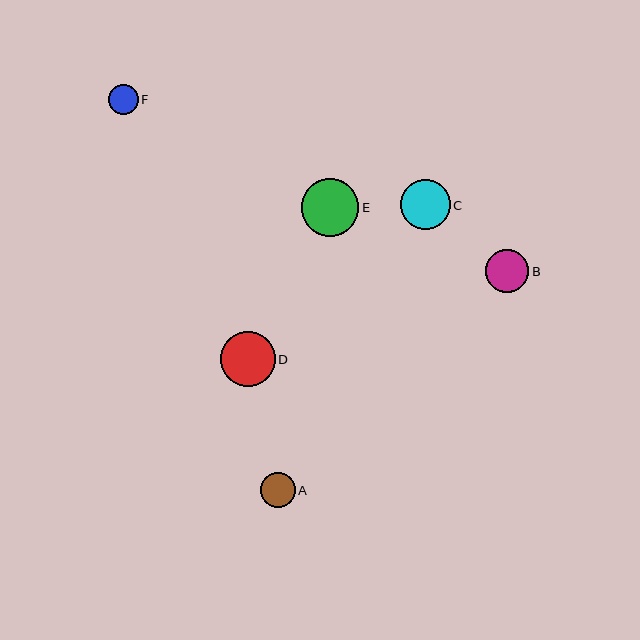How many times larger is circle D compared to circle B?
Circle D is approximately 1.3 times the size of circle B.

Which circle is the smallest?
Circle F is the smallest with a size of approximately 30 pixels.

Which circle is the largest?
Circle E is the largest with a size of approximately 58 pixels.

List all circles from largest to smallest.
From largest to smallest: E, D, C, B, A, F.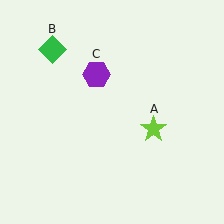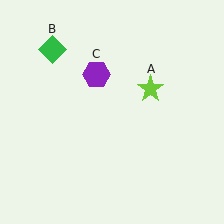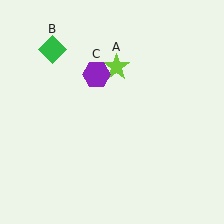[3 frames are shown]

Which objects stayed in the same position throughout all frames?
Green diamond (object B) and purple hexagon (object C) remained stationary.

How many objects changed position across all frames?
1 object changed position: lime star (object A).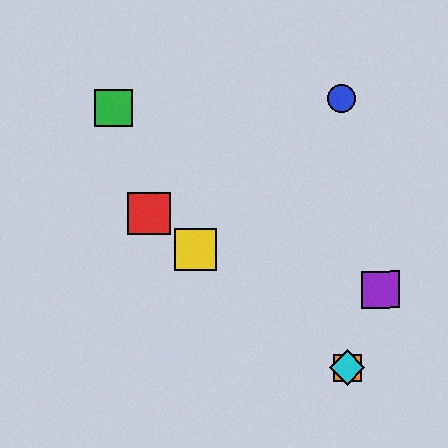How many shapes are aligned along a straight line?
4 shapes (the red square, the yellow square, the orange square, the cyan diamond) are aligned along a straight line.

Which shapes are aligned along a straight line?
The red square, the yellow square, the orange square, the cyan diamond are aligned along a straight line.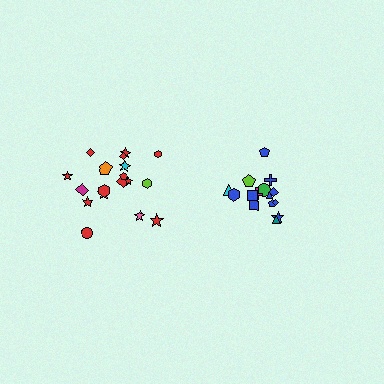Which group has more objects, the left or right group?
The left group.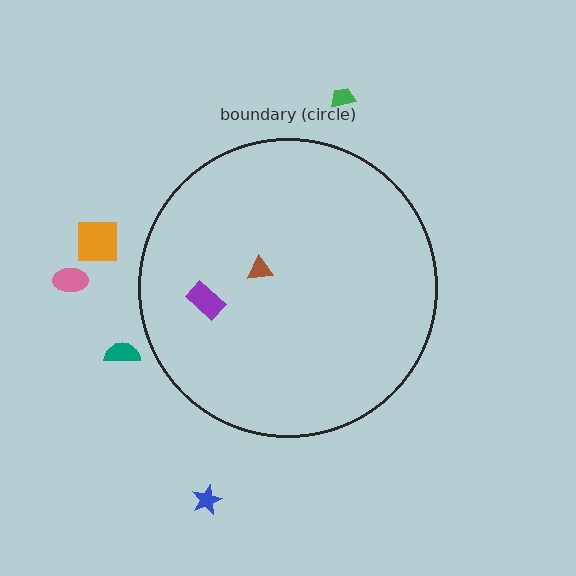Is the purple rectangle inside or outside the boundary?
Inside.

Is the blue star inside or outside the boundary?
Outside.